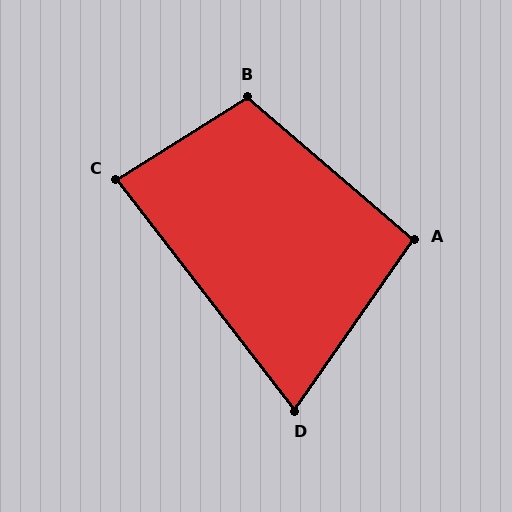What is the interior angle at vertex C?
Approximately 84 degrees (acute).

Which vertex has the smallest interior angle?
D, at approximately 73 degrees.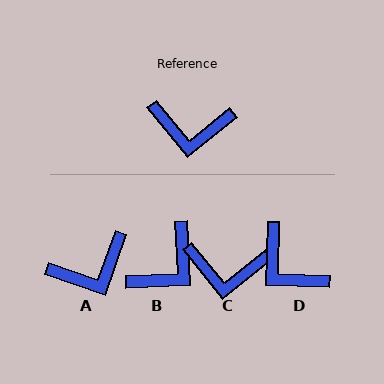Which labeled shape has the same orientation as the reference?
C.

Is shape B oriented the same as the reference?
No, it is off by about 54 degrees.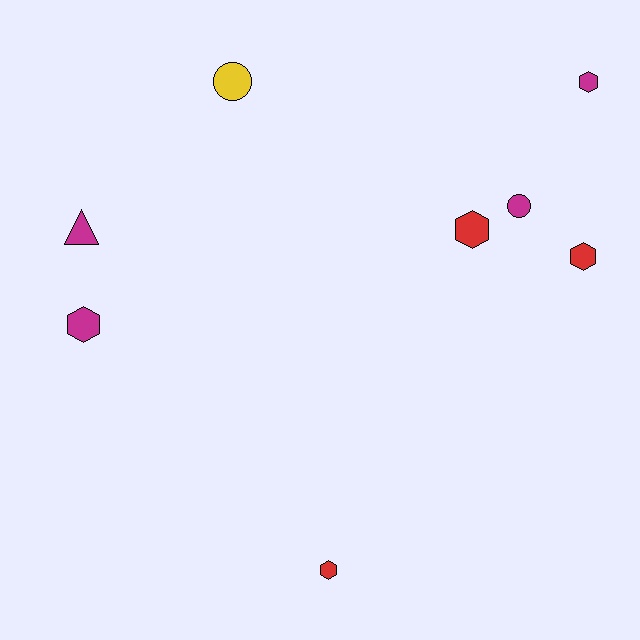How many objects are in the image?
There are 8 objects.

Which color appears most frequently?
Magenta, with 4 objects.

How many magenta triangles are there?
There is 1 magenta triangle.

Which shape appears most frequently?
Hexagon, with 5 objects.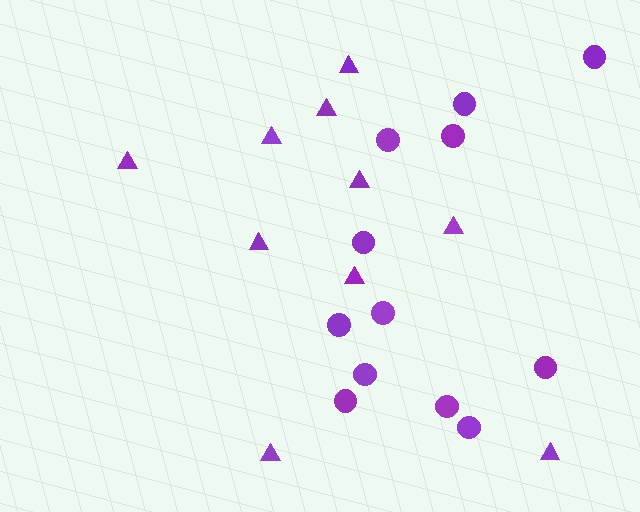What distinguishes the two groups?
There are 2 groups: one group of circles (12) and one group of triangles (10).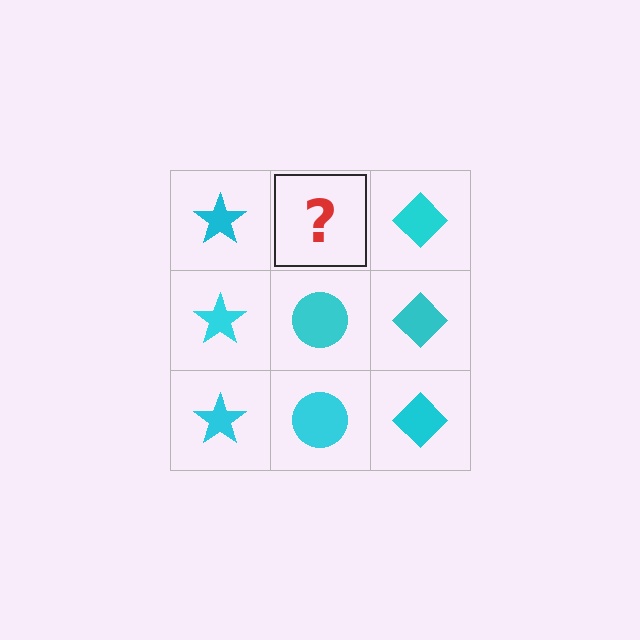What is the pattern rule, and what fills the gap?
The rule is that each column has a consistent shape. The gap should be filled with a cyan circle.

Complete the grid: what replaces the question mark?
The question mark should be replaced with a cyan circle.